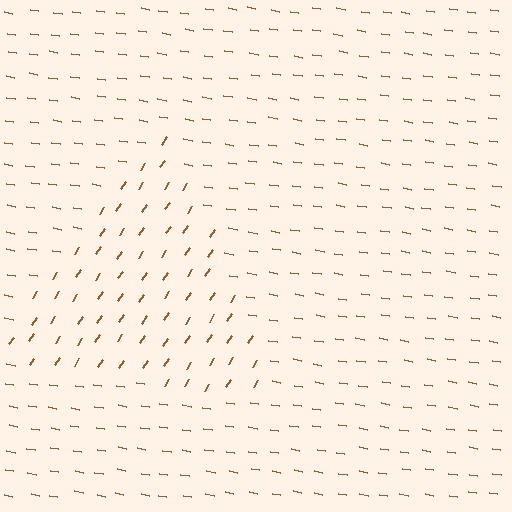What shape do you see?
I see a triangle.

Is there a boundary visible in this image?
Yes, there is a texture boundary formed by a change in line orientation.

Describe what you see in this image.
The image is filled with small brown line segments. A triangle region in the image has lines oriented differently from the surrounding lines, creating a visible texture boundary.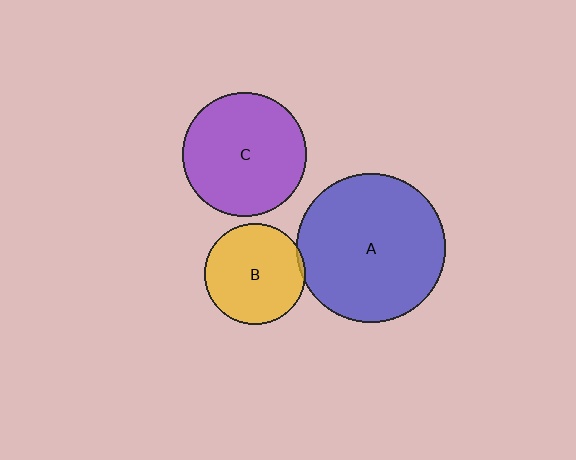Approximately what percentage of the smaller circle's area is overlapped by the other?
Approximately 5%.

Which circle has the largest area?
Circle A (blue).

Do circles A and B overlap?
Yes.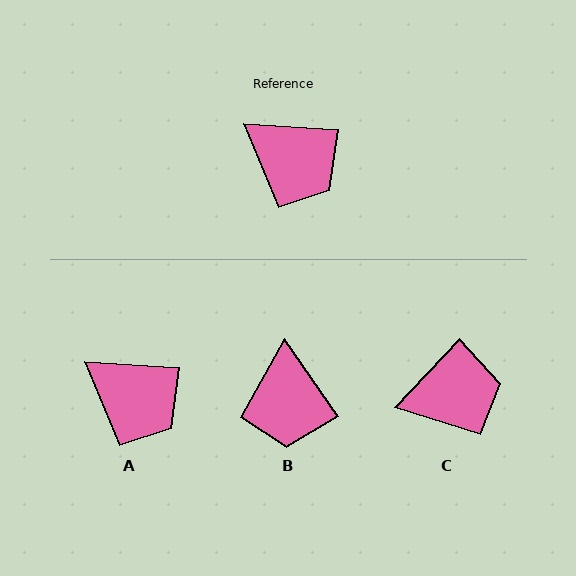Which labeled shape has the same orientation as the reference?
A.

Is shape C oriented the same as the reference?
No, it is off by about 50 degrees.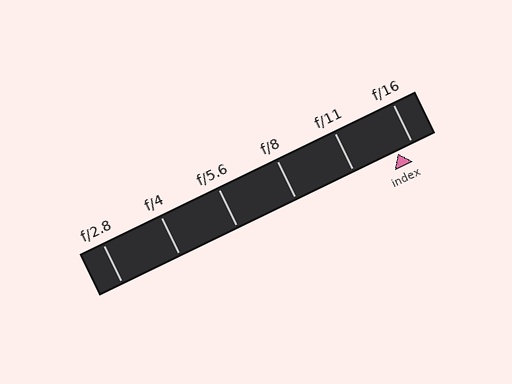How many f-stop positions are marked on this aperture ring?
There are 6 f-stop positions marked.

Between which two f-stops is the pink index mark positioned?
The index mark is between f/11 and f/16.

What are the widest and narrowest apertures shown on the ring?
The widest aperture shown is f/2.8 and the narrowest is f/16.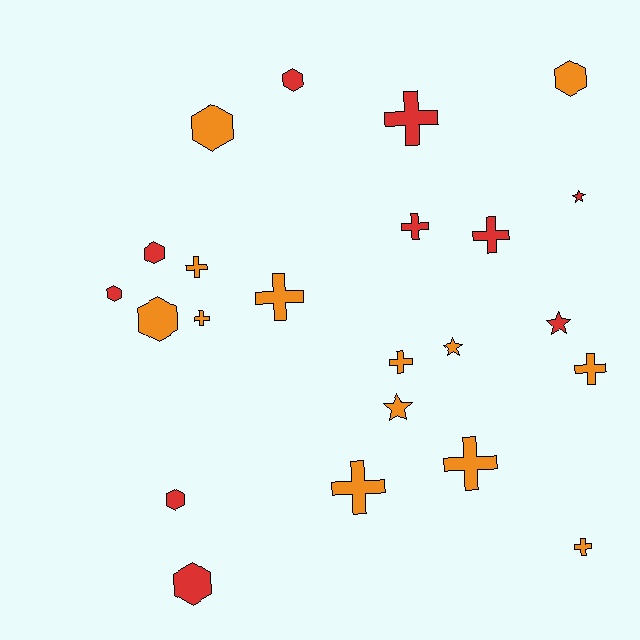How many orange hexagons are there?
There are 3 orange hexagons.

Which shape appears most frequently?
Cross, with 11 objects.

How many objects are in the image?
There are 23 objects.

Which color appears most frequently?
Orange, with 13 objects.